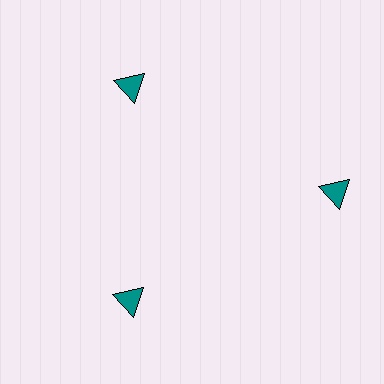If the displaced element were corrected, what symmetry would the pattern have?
It would have 3-fold rotational symmetry — the pattern would map onto itself every 120 degrees.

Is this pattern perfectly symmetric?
No. The 3 teal triangles are arranged in a ring, but one element near the 3 o'clock position is pushed outward from the center, breaking the 3-fold rotational symmetry.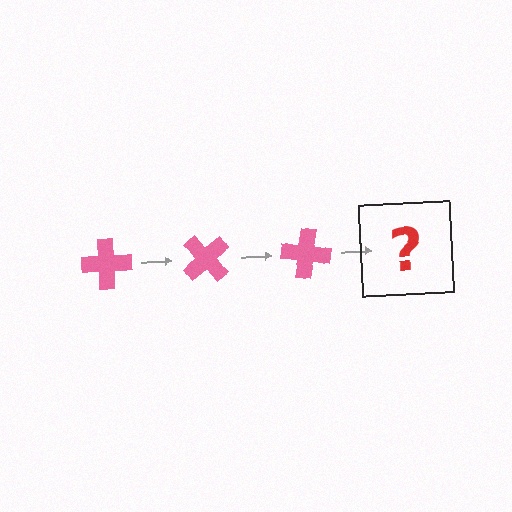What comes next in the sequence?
The next element should be a pink cross rotated 150 degrees.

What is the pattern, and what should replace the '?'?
The pattern is that the cross rotates 50 degrees each step. The '?' should be a pink cross rotated 150 degrees.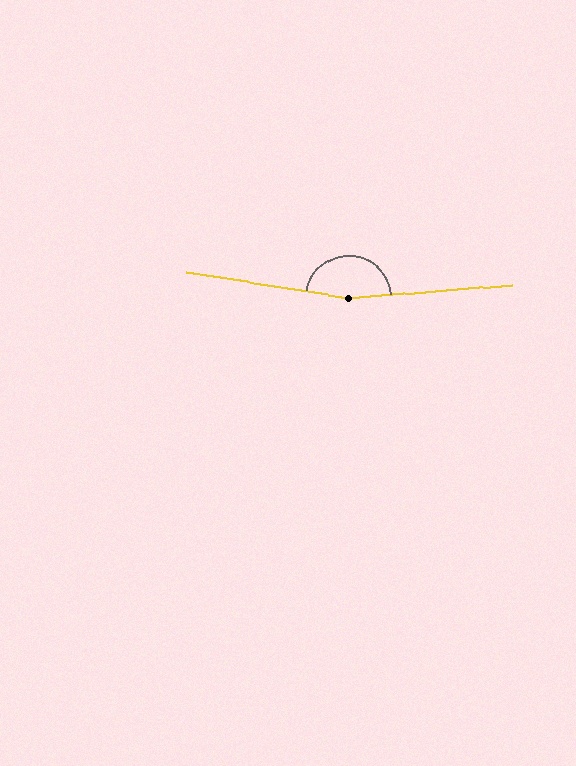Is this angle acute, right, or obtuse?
It is obtuse.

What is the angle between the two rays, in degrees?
Approximately 166 degrees.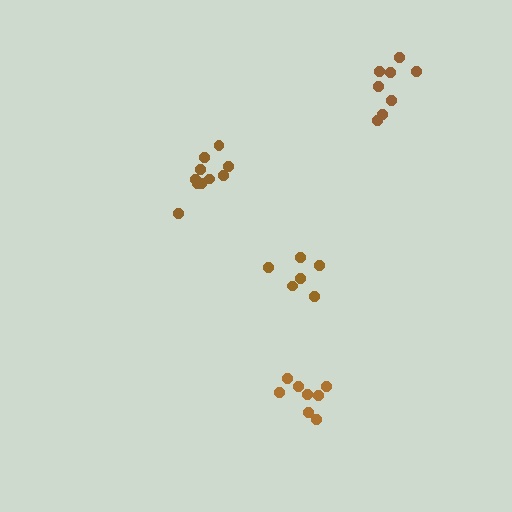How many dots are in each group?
Group 1: 6 dots, Group 2: 10 dots, Group 3: 8 dots, Group 4: 8 dots (32 total).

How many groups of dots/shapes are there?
There are 4 groups.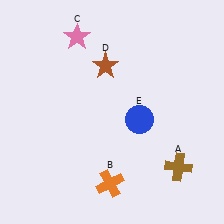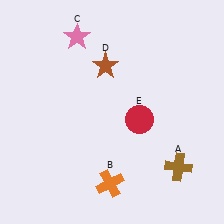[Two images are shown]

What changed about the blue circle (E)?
In Image 1, E is blue. In Image 2, it changed to red.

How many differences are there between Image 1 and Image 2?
There is 1 difference between the two images.